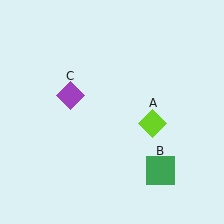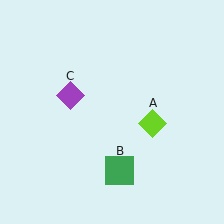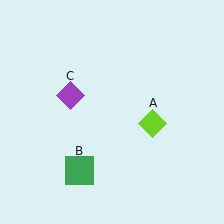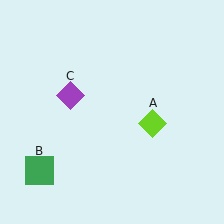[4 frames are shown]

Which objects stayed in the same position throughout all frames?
Lime diamond (object A) and purple diamond (object C) remained stationary.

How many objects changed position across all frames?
1 object changed position: green square (object B).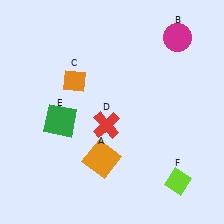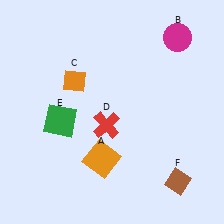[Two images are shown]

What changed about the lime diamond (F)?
In Image 1, F is lime. In Image 2, it changed to brown.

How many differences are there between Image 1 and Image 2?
There is 1 difference between the two images.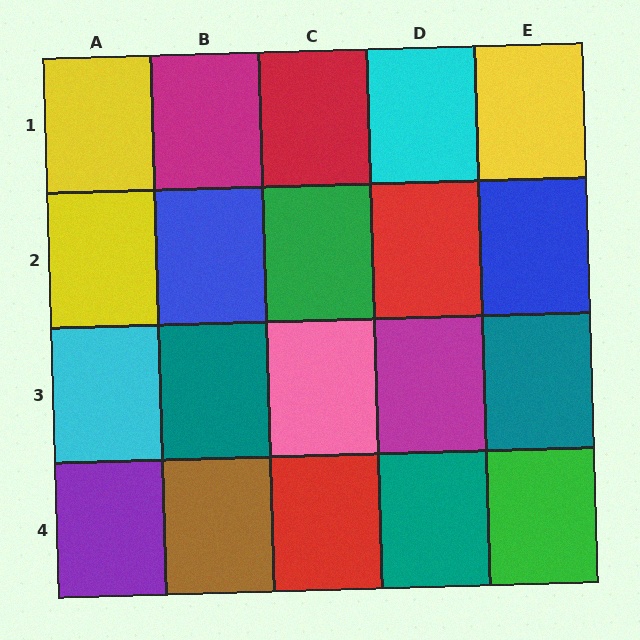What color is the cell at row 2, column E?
Blue.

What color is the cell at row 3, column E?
Teal.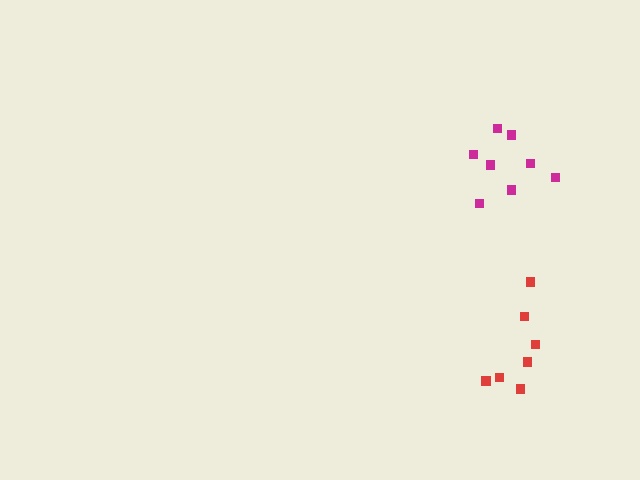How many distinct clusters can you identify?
There are 2 distinct clusters.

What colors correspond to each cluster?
The clusters are colored: red, magenta.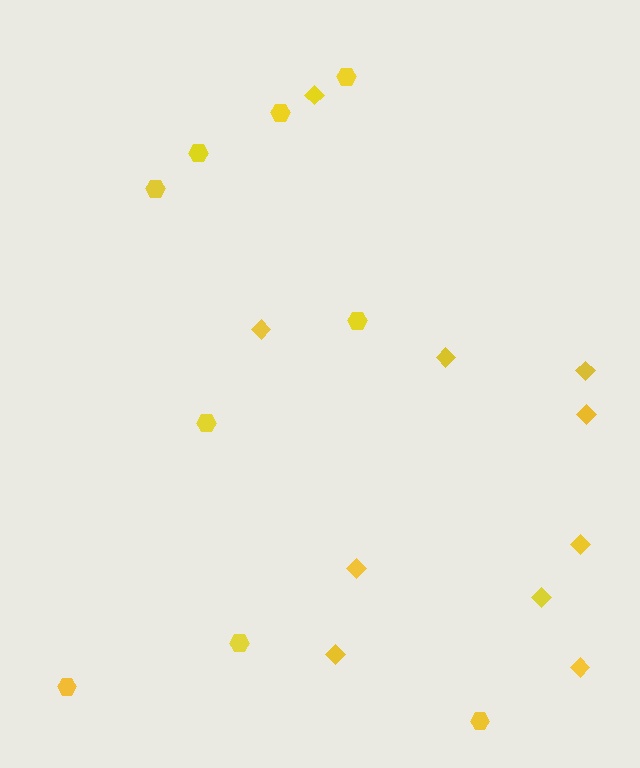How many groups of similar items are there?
There are 2 groups: one group of hexagons (9) and one group of diamonds (10).